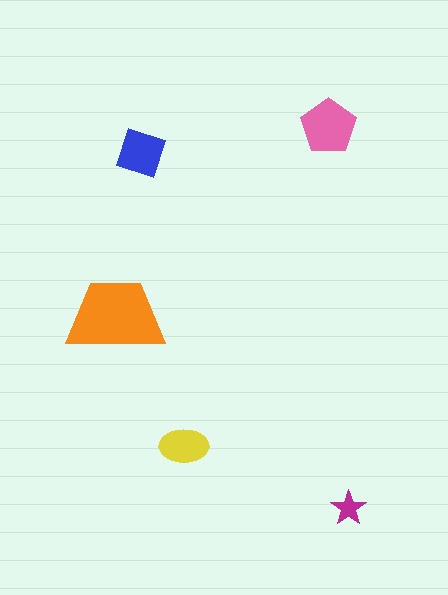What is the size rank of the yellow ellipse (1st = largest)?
4th.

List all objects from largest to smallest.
The orange trapezoid, the pink pentagon, the blue diamond, the yellow ellipse, the magenta star.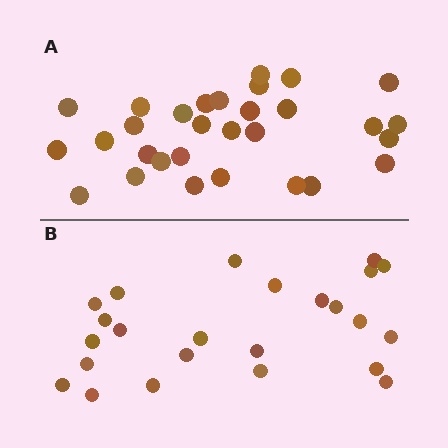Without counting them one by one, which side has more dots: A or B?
Region A (the top region) has more dots.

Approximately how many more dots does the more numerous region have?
Region A has about 6 more dots than region B.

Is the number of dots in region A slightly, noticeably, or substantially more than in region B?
Region A has noticeably more, but not dramatically so. The ratio is roughly 1.2 to 1.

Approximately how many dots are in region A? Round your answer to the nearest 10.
About 30 dots.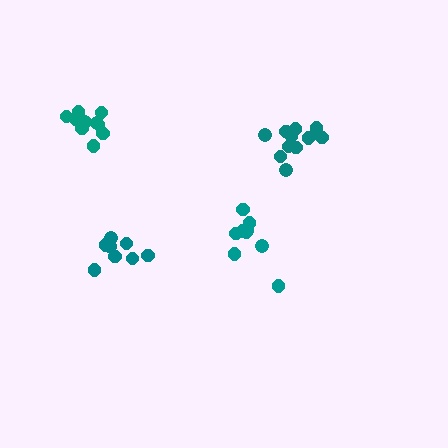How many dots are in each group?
Group 1: 10 dots, Group 2: 11 dots, Group 3: 9 dots, Group 4: 8 dots (38 total).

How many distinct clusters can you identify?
There are 4 distinct clusters.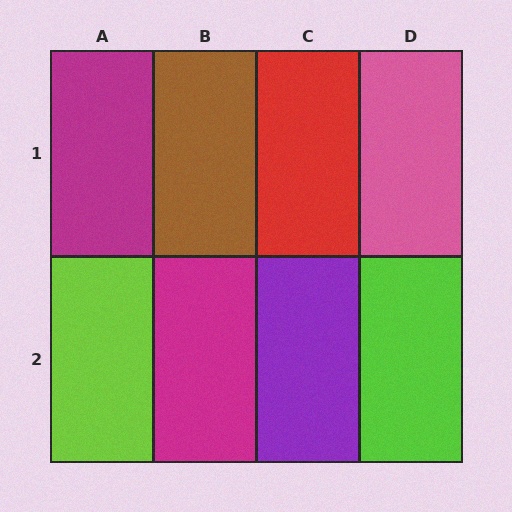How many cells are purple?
1 cell is purple.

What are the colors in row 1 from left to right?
Magenta, brown, red, pink.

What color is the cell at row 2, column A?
Lime.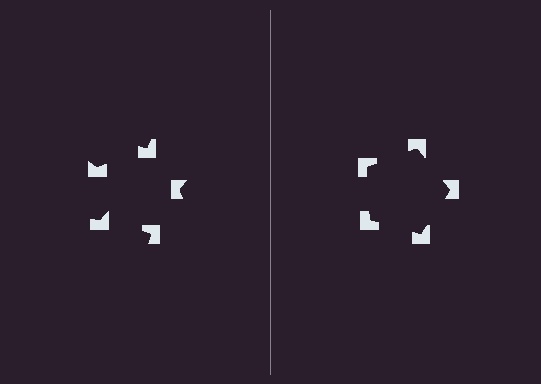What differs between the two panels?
The notched squares are positioned identically on both sides; only the wedge orientations differ. On the right they align to a pentagon; on the left they are misaligned.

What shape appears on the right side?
An illusory pentagon.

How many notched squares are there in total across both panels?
10 — 5 on each side.